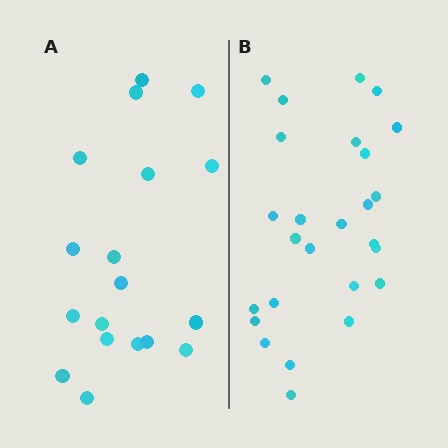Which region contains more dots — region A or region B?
Region B (the right region) has more dots.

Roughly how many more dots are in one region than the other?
Region B has roughly 8 or so more dots than region A.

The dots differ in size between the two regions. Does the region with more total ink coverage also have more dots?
No. Region A has more total ink coverage because its dots are larger, but region B actually contains more individual dots. Total area can be misleading — the number of items is what matters here.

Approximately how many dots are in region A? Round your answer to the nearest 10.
About 20 dots. (The exact count is 18, which rounds to 20.)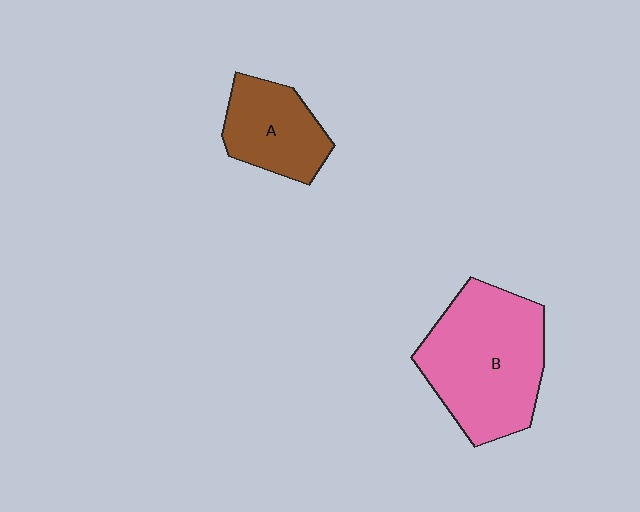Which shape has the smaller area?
Shape A (brown).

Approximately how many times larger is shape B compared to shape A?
Approximately 1.8 times.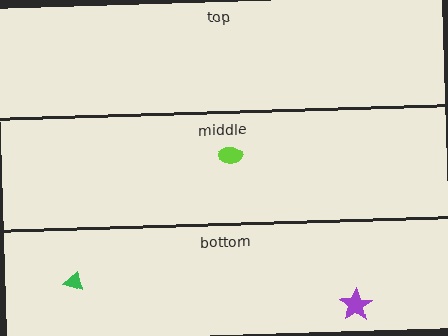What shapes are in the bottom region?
The purple star, the green triangle.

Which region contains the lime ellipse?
The middle region.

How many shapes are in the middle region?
1.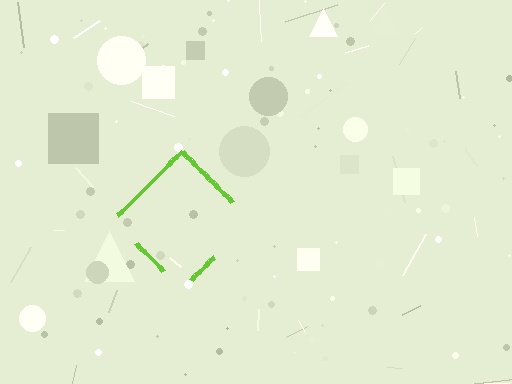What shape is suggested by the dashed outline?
The dashed outline suggests a diamond.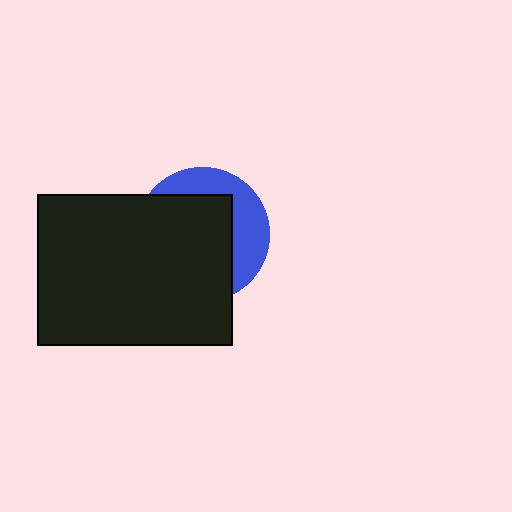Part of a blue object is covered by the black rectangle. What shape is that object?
It is a circle.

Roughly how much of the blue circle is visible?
A small part of it is visible (roughly 34%).